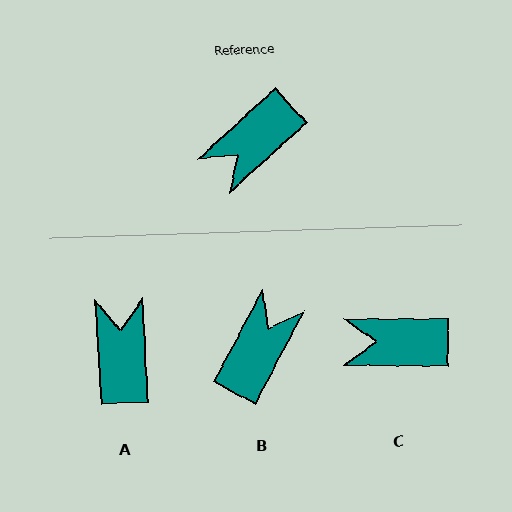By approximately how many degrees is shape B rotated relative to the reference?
Approximately 160 degrees clockwise.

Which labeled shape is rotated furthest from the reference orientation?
B, about 160 degrees away.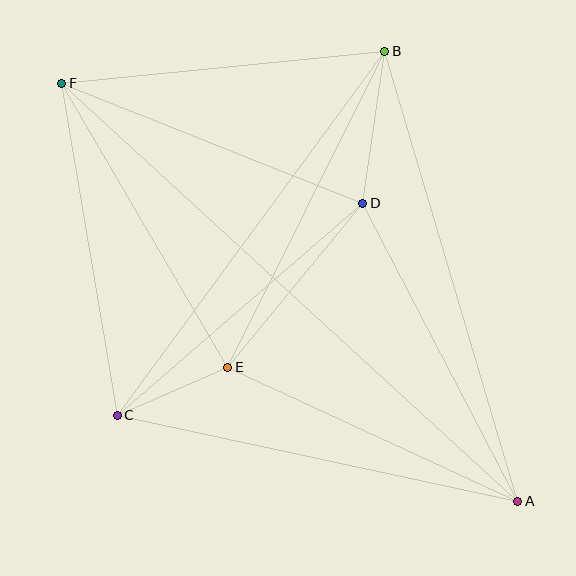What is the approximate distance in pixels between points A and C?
The distance between A and C is approximately 409 pixels.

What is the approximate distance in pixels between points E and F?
The distance between E and F is approximately 329 pixels.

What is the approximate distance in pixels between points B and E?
The distance between B and E is approximately 353 pixels.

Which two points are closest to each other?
Points C and E are closest to each other.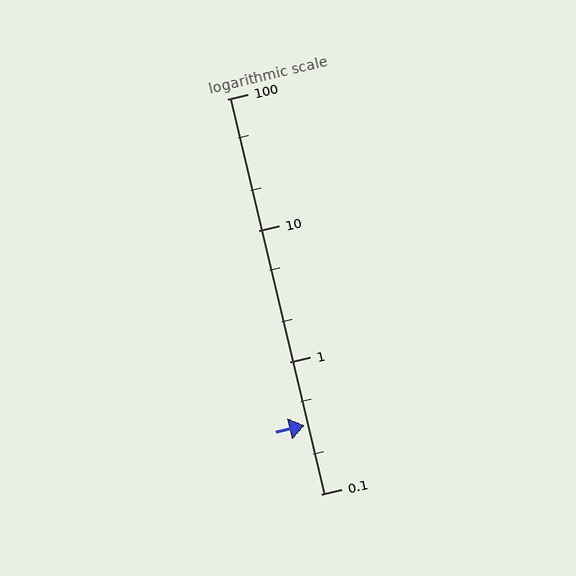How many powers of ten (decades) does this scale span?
The scale spans 3 decades, from 0.1 to 100.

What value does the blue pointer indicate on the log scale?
The pointer indicates approximately 0.33.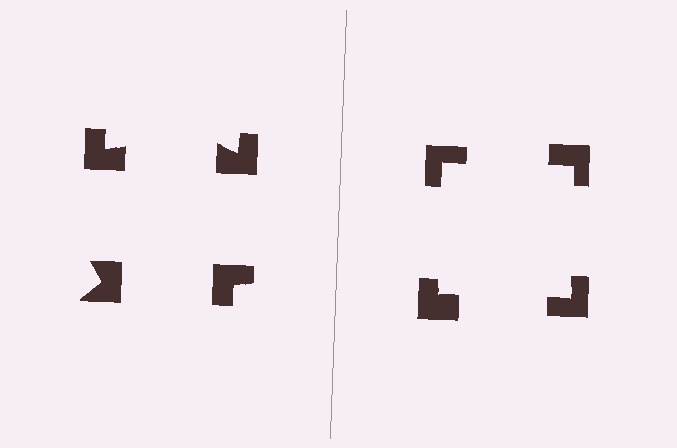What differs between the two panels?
The notched squares are positioned identically on both sides; only the wedge orientations differ. On the right they align to a square; on the left they are misaligned.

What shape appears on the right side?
An illusory square.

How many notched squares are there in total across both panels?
8 — 4 on each side.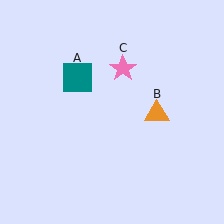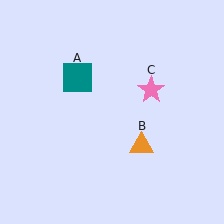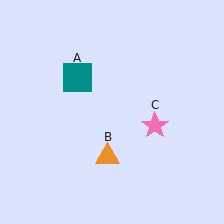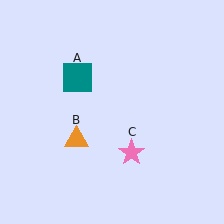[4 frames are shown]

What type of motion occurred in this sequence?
The orange triangle (object B), pink star (object C) rotated clockwise around the center of the scene.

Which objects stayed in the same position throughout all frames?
Teal square (object A) remained stationary.